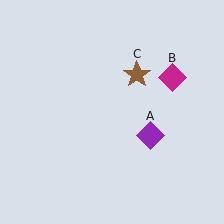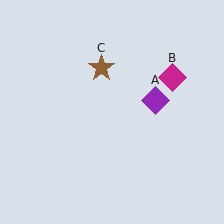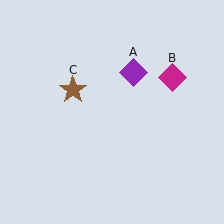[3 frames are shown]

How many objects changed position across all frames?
2 objects changed position: purple diamond (object A), brown star (object C).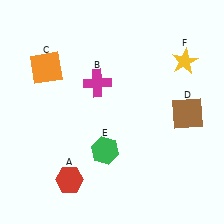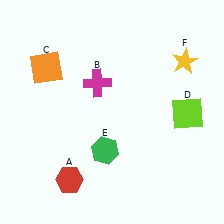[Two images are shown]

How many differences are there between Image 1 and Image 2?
There is 1 difference between the two images.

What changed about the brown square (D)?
In Image 1, D is brown. In Image 2, it changed to lime.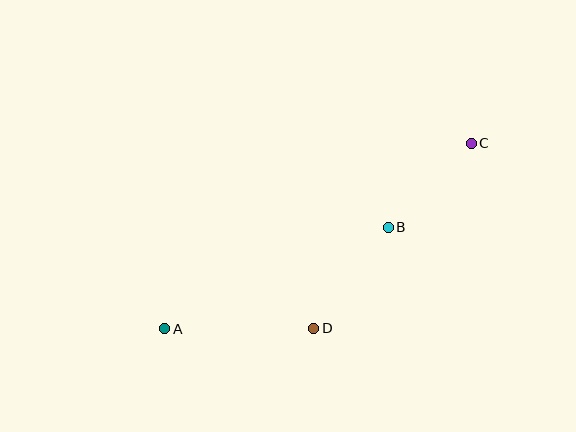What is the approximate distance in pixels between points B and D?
The distance between B and D is approximately 125 pixels.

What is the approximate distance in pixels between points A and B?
The distance between A and B is approximately 246 pixels.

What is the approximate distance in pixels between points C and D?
The distance between C and D is approximately 243 pixels.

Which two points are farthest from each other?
Points A and C are farthest from each other.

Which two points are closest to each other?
Points B and C are closest to each other.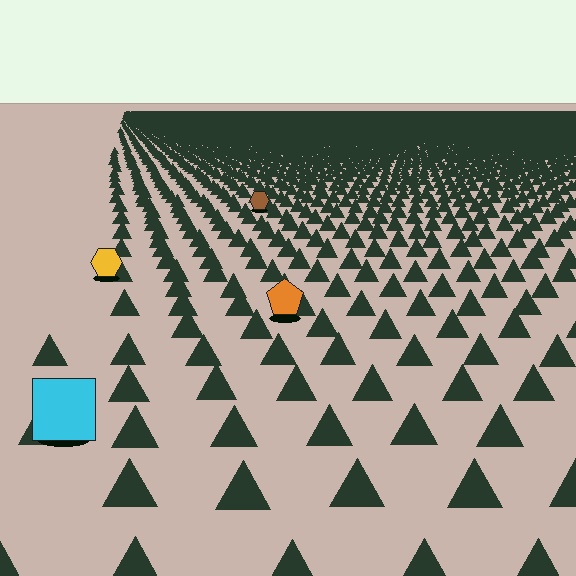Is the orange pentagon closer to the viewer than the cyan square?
No. The cyan square is closer — you can tell from the texture gradient: the ground texture is coarser near it.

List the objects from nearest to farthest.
From nearest to farthest: the cyan square, the orange pentagon, the yellow hexagon, the brown hexagon.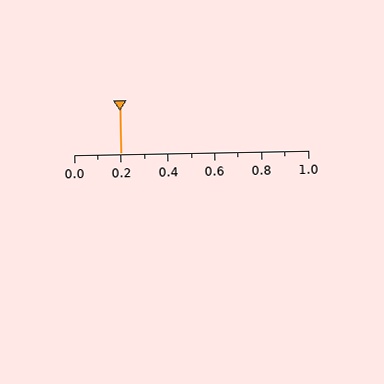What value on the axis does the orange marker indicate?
The marker indicates approximately 0.2.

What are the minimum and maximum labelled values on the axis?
The axis runs from 0.0 to 1.0.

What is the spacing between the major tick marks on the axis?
The major ticks are spaced 0.2 apart.